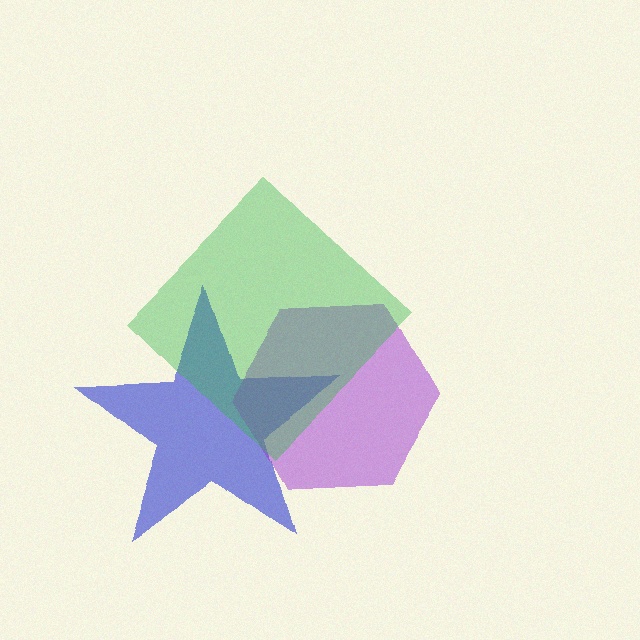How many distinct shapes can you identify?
There are 3 distinct shapes: a blue star, a purple hexagon, a green diamond.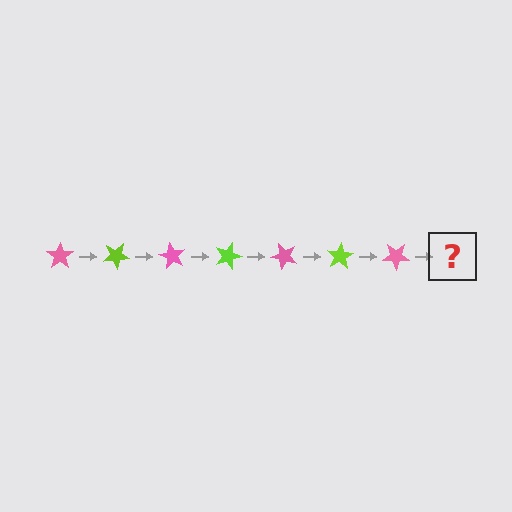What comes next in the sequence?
The next element should be a lime star, rotated 210 degrees from the start.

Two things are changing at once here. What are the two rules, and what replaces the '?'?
The two rules are that it rotates 30 degrees each step and the color cycles through pink and lime. The '?' should be a lime star, rotated 210 degrees from the start.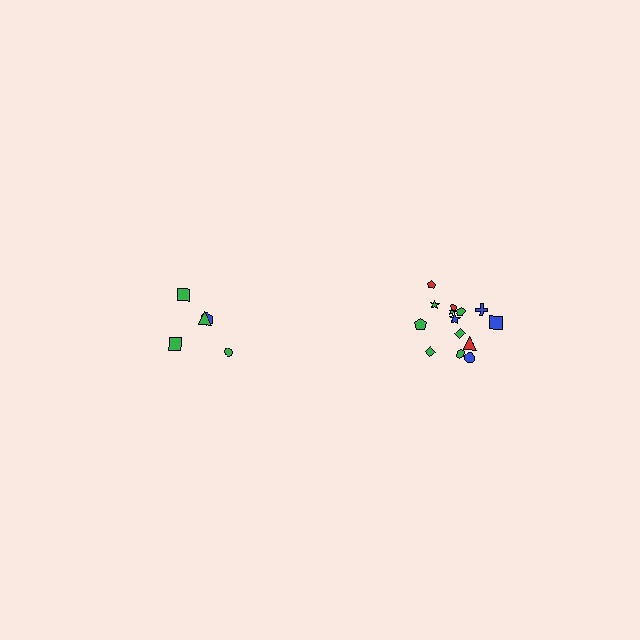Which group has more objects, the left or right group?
The right group.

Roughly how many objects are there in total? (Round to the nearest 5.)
Roughly 20 objects in total.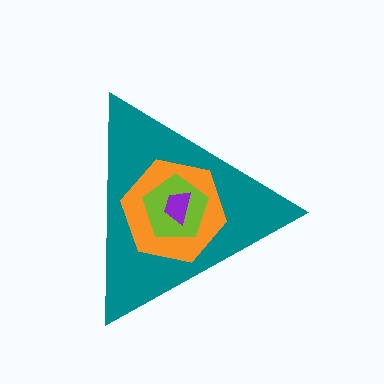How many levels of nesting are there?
4.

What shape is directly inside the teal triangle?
The orange hexagon.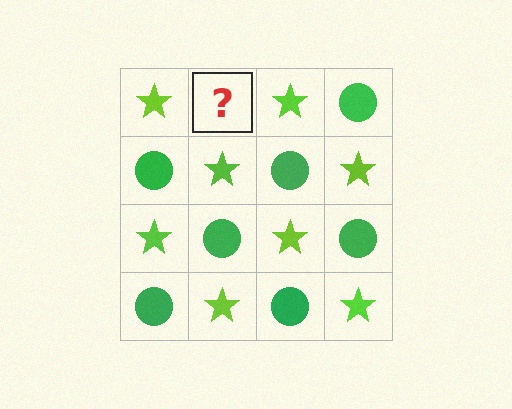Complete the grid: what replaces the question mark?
The question mark should be replaced with a green circle.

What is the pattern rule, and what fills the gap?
The rule is that it alternates lime star and green circle in a checkerboard pattern. The gap should be filled with a green circle.